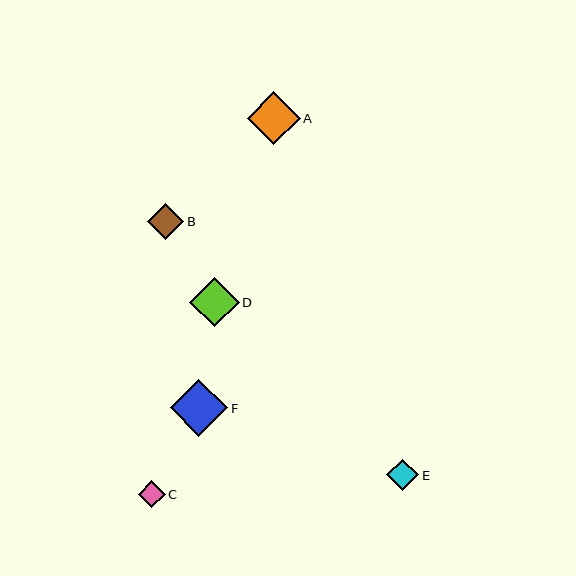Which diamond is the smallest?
Diamond C is the smallest with a size of approximately 27 pixels.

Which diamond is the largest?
Diamond F is the largest with a size of approximately 58 pixels.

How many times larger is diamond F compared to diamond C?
Diamond F is approximately 2.1 times the size of diamond C.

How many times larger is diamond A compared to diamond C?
Diamond A is approximately 2.0 times the size of diamond C.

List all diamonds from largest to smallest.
From largest to smallest: F, A, D, B, E, C.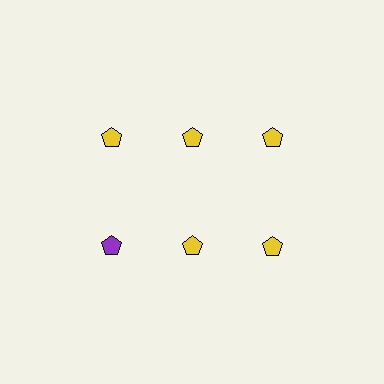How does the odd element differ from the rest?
It has a different color: purple instead of yellow.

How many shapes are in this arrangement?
There are 6 shapes arranged in a grid pattern.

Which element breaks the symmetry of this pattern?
The purple pentagon in the second row, leftmost column breaks the symmetry. All other shapes are yellow pentagons.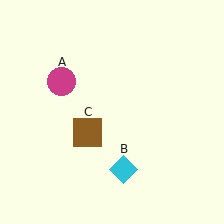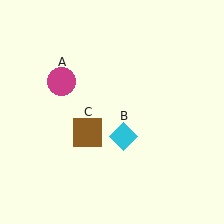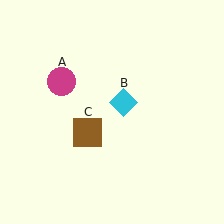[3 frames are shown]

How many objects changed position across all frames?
1 object changed position: cyan diamond (object B).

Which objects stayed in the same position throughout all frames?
Magenta circle (object A) and brown square (object C) remained stationary.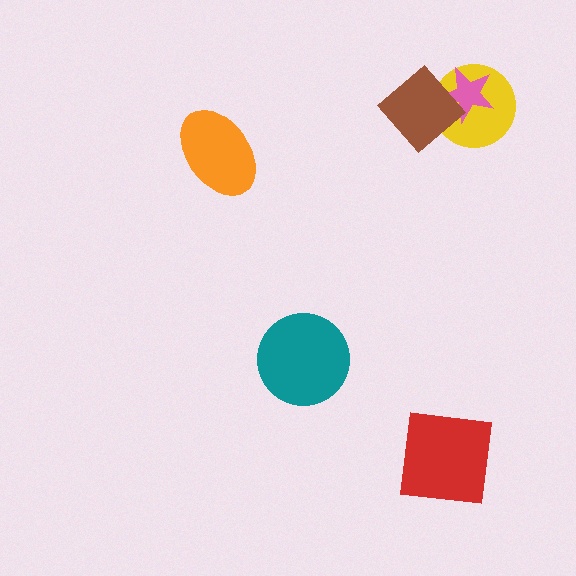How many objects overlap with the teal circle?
0 objects overlap with the teal circle.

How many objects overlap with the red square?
0 objects overlap with the red square.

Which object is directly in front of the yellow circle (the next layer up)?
The pink star is directly in front of the yellow circle.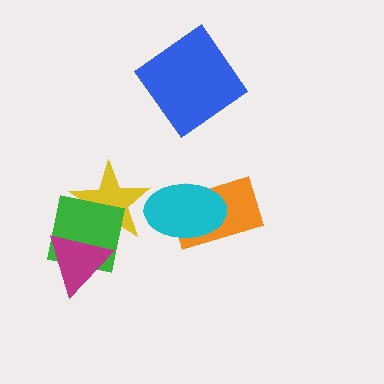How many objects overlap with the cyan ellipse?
2 objects overlap with the cyan ellipse.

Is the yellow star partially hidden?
Yes, it is partially covered by another shape.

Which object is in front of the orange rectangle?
The cyan ellipse is in front of the orange rectangle.